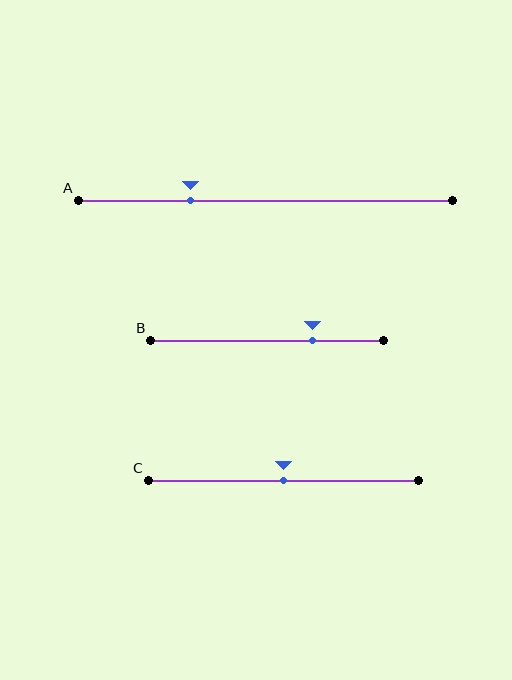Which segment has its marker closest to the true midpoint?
Segment C has its marker closest to the true midpoint.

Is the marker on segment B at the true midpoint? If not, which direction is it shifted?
No, the marker on segment B is shifted to the right by about 19% of the segment length.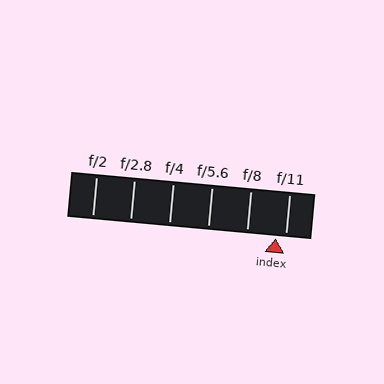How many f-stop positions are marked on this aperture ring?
There are 6 f-stop positions marked.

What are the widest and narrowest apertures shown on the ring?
The widest aperture shown is f/2 and the narrowest is f/11.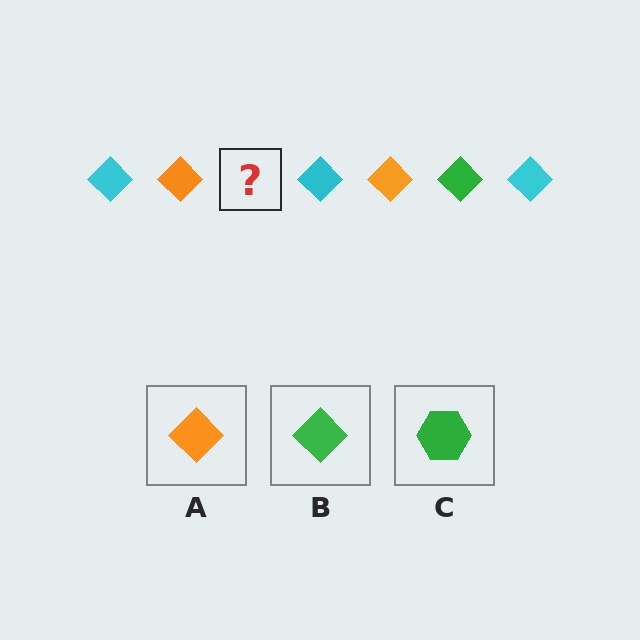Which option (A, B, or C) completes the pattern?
B.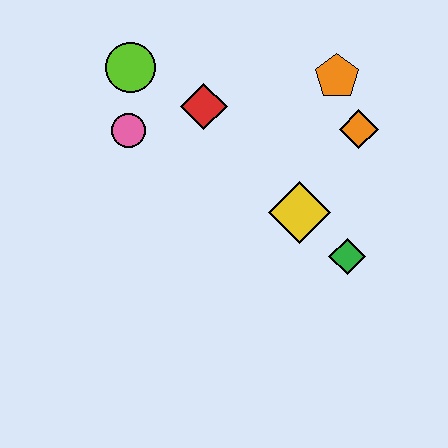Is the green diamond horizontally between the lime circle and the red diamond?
No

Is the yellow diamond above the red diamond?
No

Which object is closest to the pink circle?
The lime circle is closest to the pink circle.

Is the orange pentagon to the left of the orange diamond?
Yes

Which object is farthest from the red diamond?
The green diamond is farthest from the red diamond.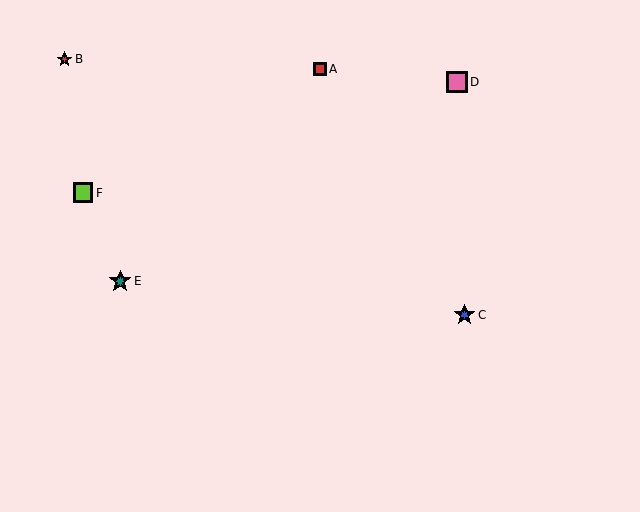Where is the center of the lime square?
The center of the lime square is at (83, 193).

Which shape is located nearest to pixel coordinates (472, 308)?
The blue star (labeled C) at (464, 315) is nearest to that location.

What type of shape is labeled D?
Shape D is a pink square.